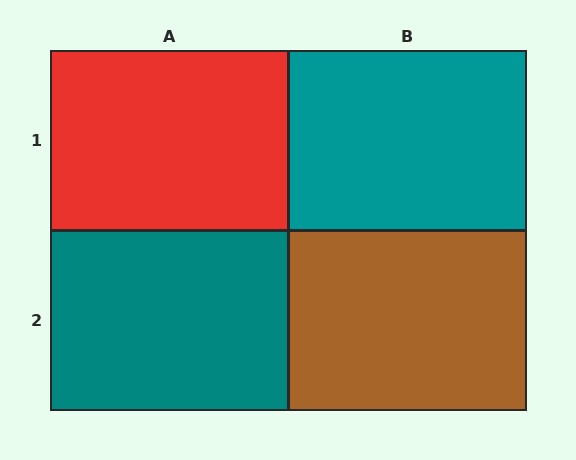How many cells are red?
1 cell is red.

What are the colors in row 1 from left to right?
Red, teal.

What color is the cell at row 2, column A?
Teal.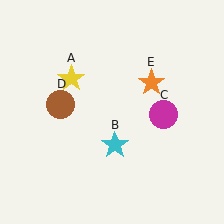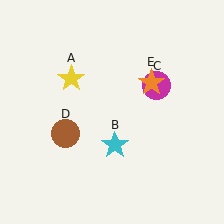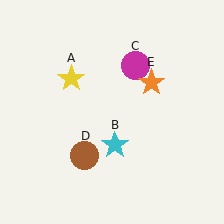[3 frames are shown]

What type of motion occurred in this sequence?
The magenta circle (object C), brown circle (object D) rotated counterclockwise around the center of the scene.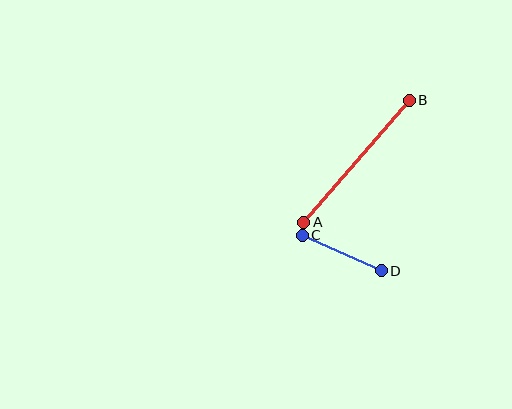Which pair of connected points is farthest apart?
Points A and B are farthest apart.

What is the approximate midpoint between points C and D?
The midpoint is at approximately (342, 253) pixels.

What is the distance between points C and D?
The distance is approximately 87 pixels.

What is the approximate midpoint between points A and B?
The midpoint is at approximately (356, 161) pixels.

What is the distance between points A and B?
The distance is approximately 161 pixels.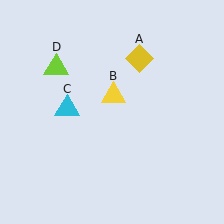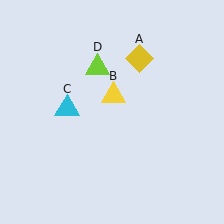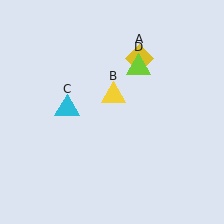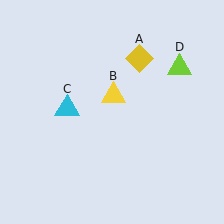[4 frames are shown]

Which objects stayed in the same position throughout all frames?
Yellow diamond (object A) and yellow triangle (object B) and cyan triangle (object C) remained stationary.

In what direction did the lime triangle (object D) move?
The lime triangle (object D) moved right.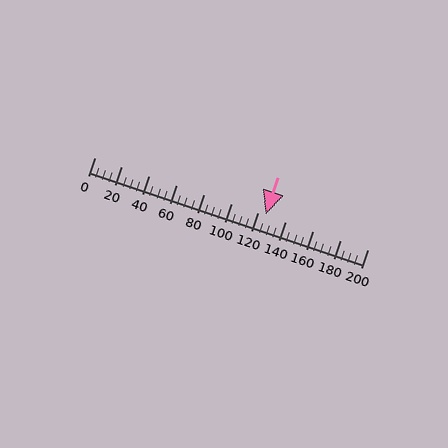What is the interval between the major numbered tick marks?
The major tick marks are spaced 20 units apart.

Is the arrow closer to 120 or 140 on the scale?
The arrow is closer to 120.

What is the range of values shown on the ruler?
The ruler shows values from 0 to 200.